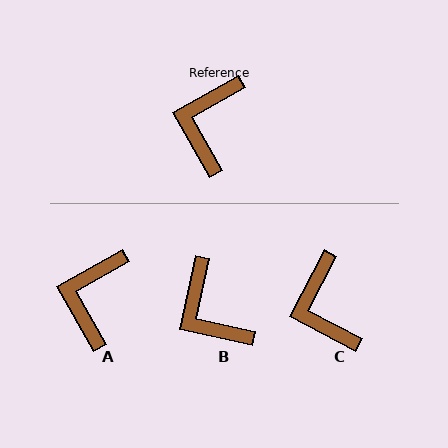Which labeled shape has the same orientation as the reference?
A.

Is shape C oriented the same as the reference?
No, it is off by about 33 degrees.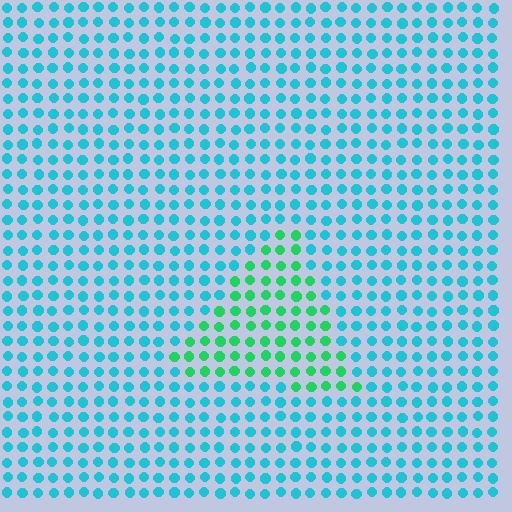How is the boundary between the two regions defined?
The boundary is defined purely by a slight shift in hue (about 44 degrees). Spacing, size, and orientation are identical on both sides.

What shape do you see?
I see a triangle.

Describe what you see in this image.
The image is filled with small cyan elements in a uniform arrangement. A triangle-shaped region is visible where the elements are tinted to a slightly different hue, forming a subtle color boundary.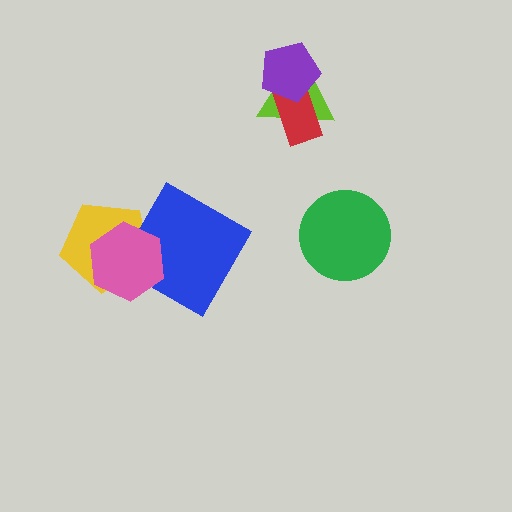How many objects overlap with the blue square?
2 objects overlap with the blue square.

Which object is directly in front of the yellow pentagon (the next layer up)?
The blue square is directly in front of the yellow pentagon.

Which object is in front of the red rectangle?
The purple pentagon is in front of the red rectangle.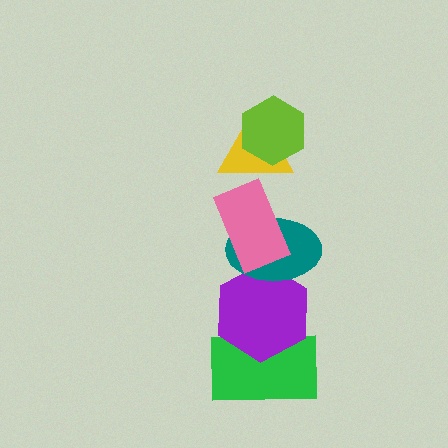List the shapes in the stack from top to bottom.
From top to bottom: the lime hexagon, the yellow triangle, the pink rectangle, the teal ellipse, the purple hexagon, the green rectangle.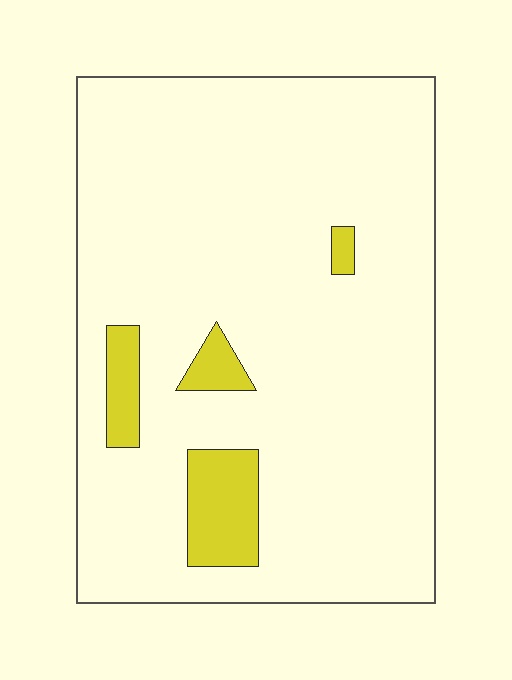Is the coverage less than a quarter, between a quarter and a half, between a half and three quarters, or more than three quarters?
Less than a quarter.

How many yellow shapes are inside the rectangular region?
4.